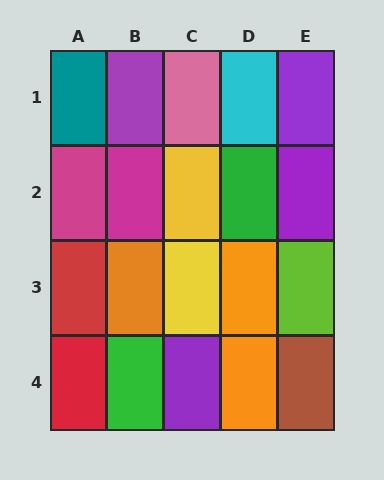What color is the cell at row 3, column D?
Orange.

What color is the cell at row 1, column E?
Purple.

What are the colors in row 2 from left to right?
Magenta, magenta, yellow, green, purple.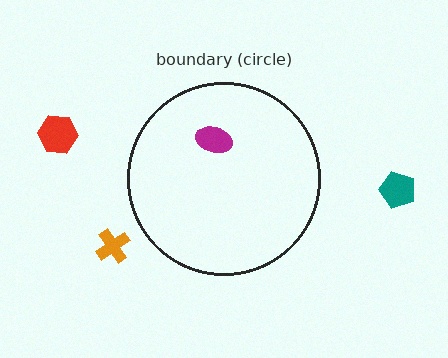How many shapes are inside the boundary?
1 inside, 3 outside.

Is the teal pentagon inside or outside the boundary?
Outside.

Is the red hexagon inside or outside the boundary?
Outside.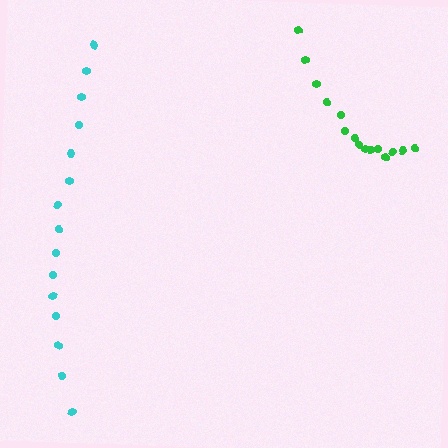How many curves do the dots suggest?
There are 2 distinct paths.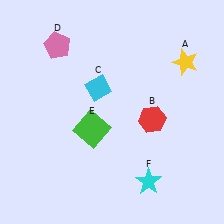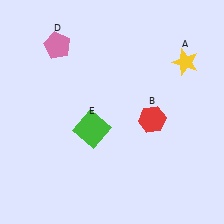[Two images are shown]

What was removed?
The cyan diamond (C), the cyan star (F) were removed in Image 2.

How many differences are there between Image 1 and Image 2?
There are 2 differences between the two images.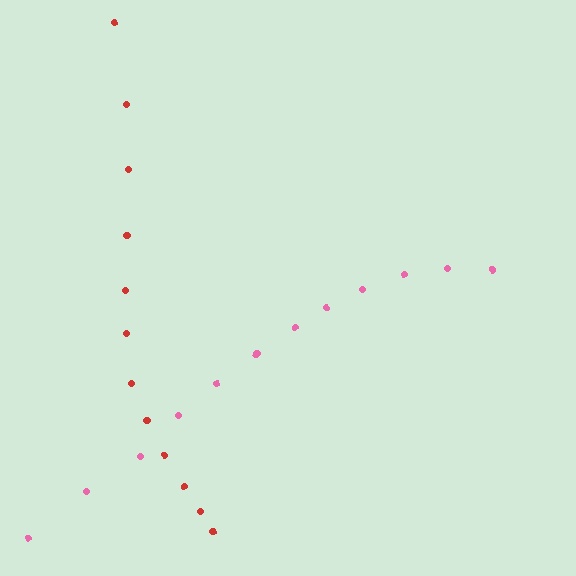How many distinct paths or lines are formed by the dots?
There are 2 distinct paths.